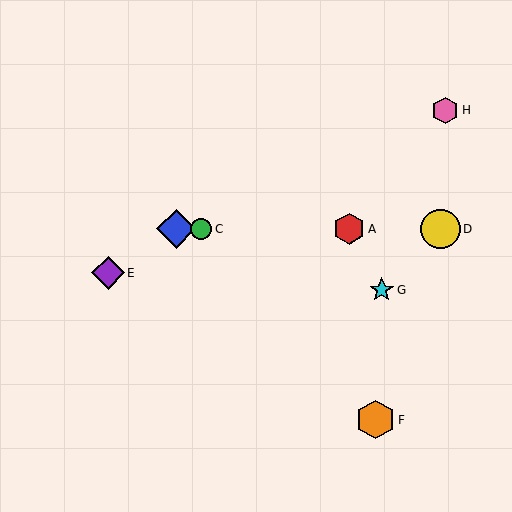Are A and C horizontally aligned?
Yes, both are at y≈229.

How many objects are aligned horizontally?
4 objects (A, B, C, D) are aligned horizontally.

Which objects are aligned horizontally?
Objects A, B, C, D are aligned horizontally.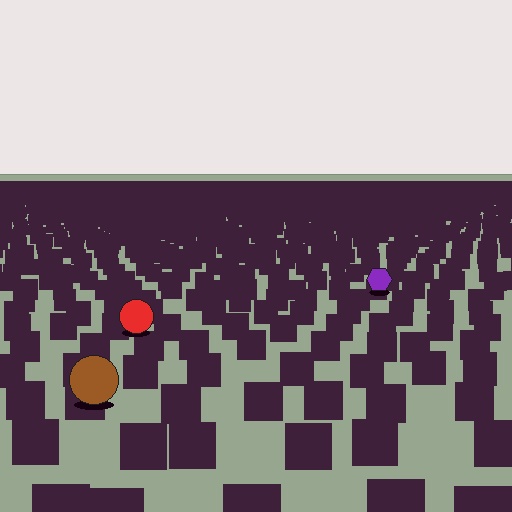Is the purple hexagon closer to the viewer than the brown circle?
No. The brown circle is closer — you can tell from the texture gradient: the ground texture is coarser near it.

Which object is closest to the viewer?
The brown circle is closest. The texture marks near it are larger and more spread out.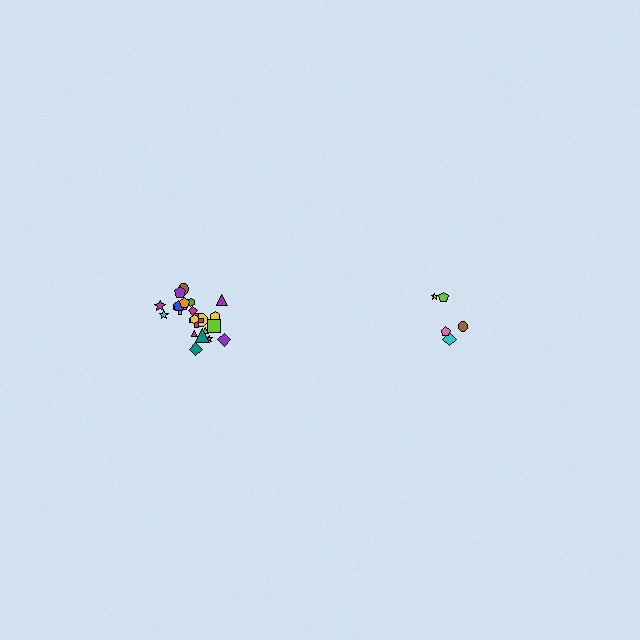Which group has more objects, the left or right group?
The left group.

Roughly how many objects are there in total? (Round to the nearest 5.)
Roughly 25 objects in total.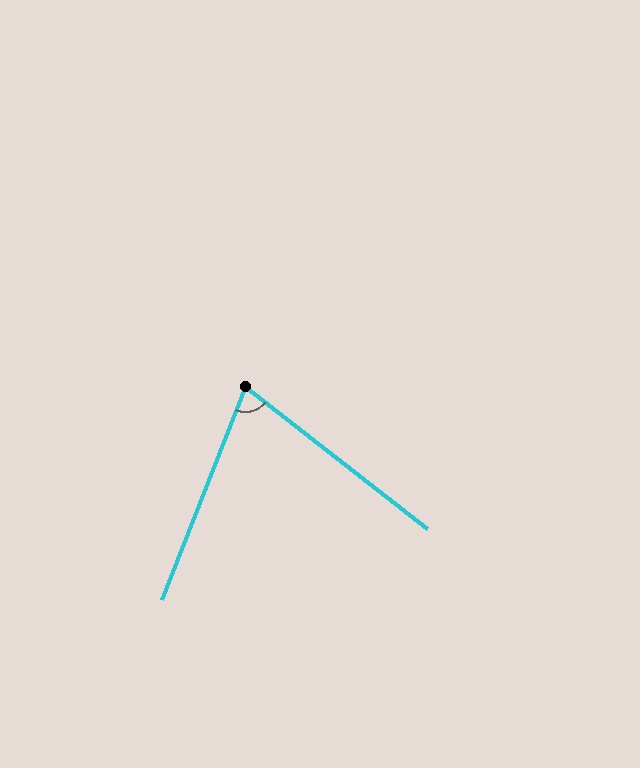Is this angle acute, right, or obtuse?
It is acute.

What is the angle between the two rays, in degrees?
Approximately 73 degrees.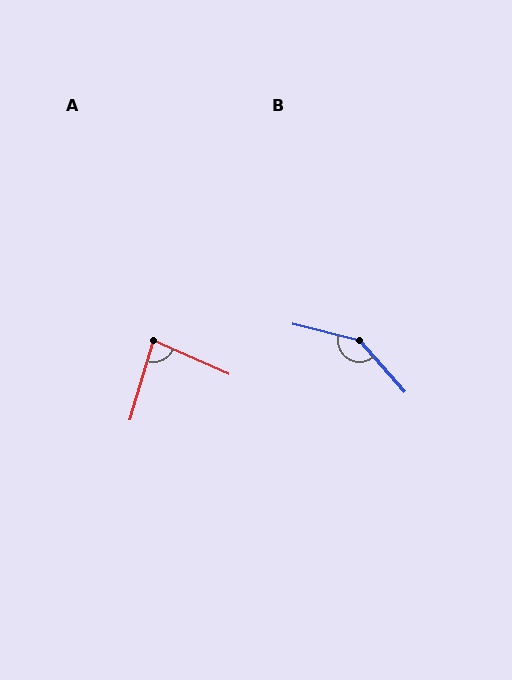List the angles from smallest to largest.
A (82°), B (146°).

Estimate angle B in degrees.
Approximately 146 degrees.